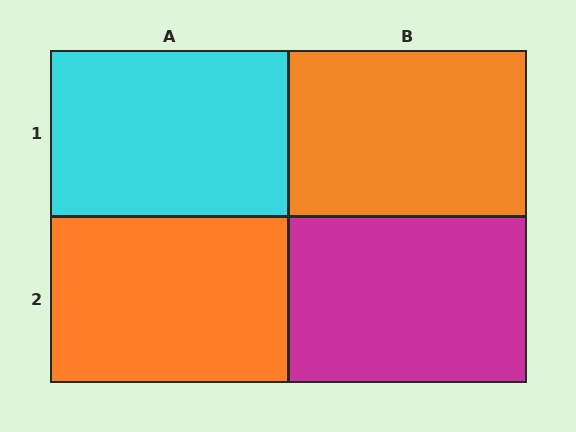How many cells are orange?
2 cells are orange.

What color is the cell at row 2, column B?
Magenta.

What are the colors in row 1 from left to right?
Cyan, orange.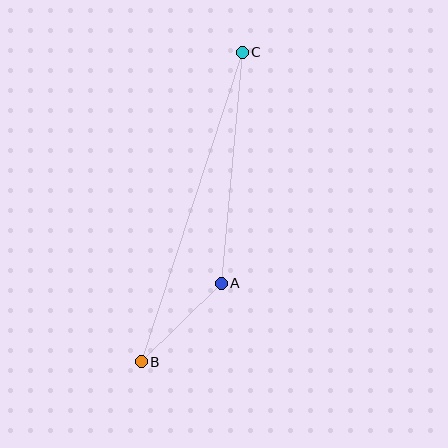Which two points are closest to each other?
Points A and B are closest to each other.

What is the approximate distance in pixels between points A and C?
The distance between A and C is approximately 232 pixels.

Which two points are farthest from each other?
Points B and C are farthest from each other.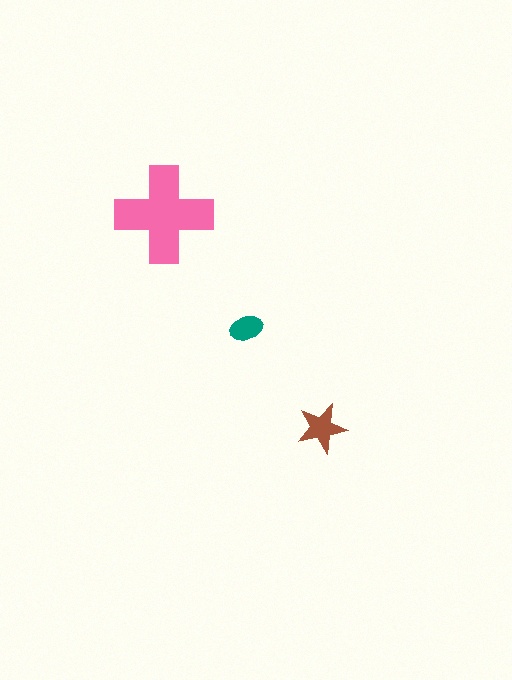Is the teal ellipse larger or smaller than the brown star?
Smaller.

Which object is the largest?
The pink cross.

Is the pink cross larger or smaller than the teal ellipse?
Larger.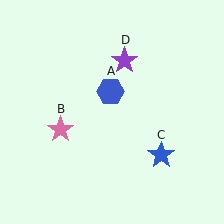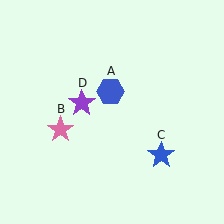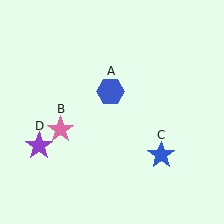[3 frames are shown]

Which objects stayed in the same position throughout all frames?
Blue hexagon (object A) and pink star (object B) and blue star (object C) remained stationary.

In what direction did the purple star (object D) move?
The purple star (object D) moved down and to the left.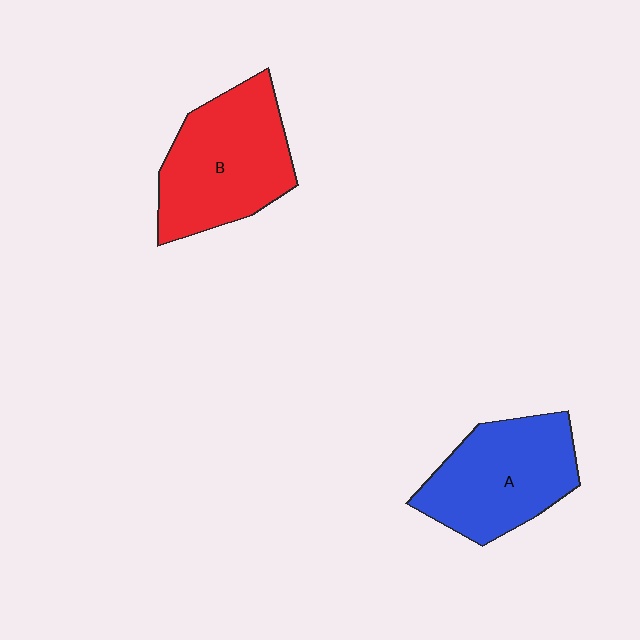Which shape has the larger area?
Shape B (red).